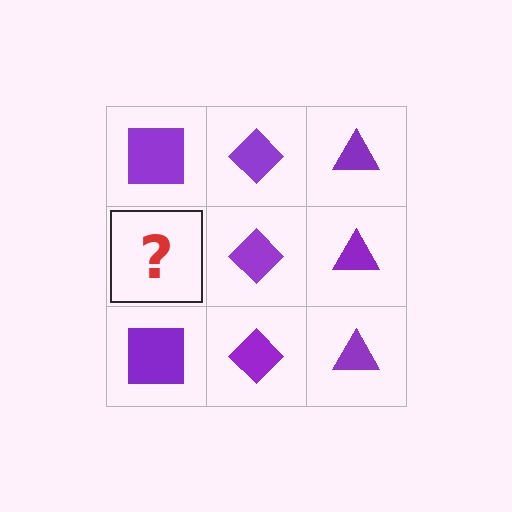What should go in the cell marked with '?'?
The missing cell should contain a purple square.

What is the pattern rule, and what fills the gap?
The rule is that each column has a consistent shape. The gap should be filled with a purple square.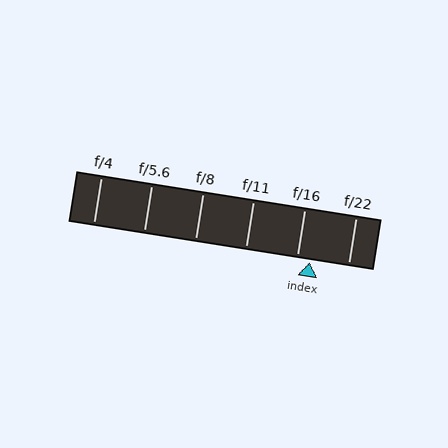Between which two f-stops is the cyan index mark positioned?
The index mark is between f/16 and f/22.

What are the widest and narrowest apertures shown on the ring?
The widest aperture shown is f/4 and the narrowest is f/22.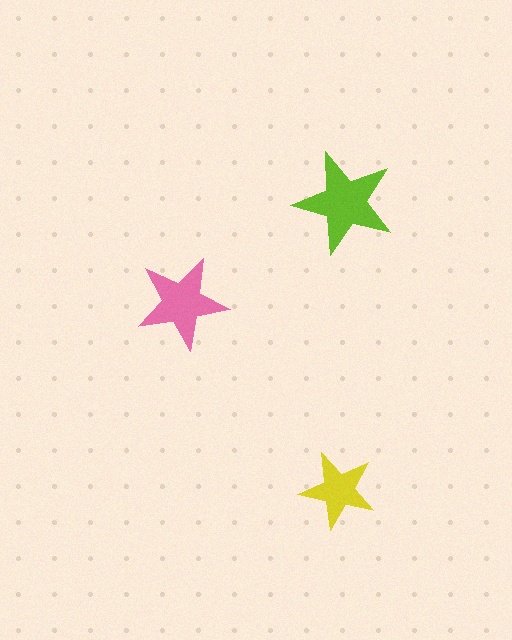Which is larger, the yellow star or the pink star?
The pink one.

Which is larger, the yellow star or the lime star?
The lime one.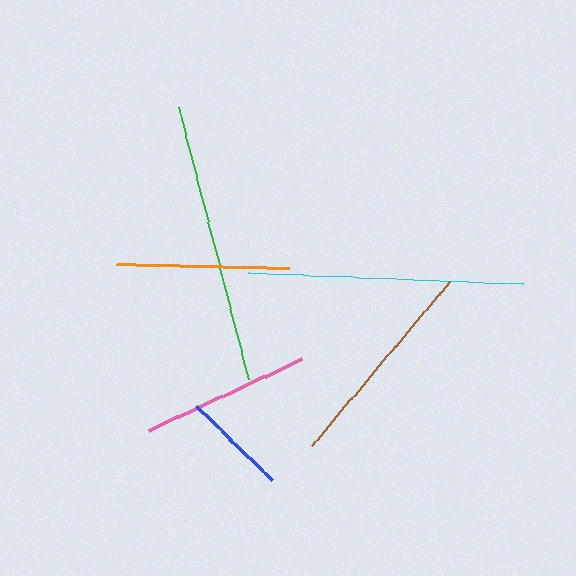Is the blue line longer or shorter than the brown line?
The brown line is longer than the blue line.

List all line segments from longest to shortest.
From longest to shortest: green, cyan, brown, orange, pink, blue.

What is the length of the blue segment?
The blue segment is approximately 105 pixels long.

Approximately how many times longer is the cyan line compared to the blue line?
The cyan line is approximately 2.6 times the length of the blue line.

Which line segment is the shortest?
The blue line is the shortest at approximately 105 pixels.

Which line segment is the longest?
The green line is the longest at approximately 280 pixels.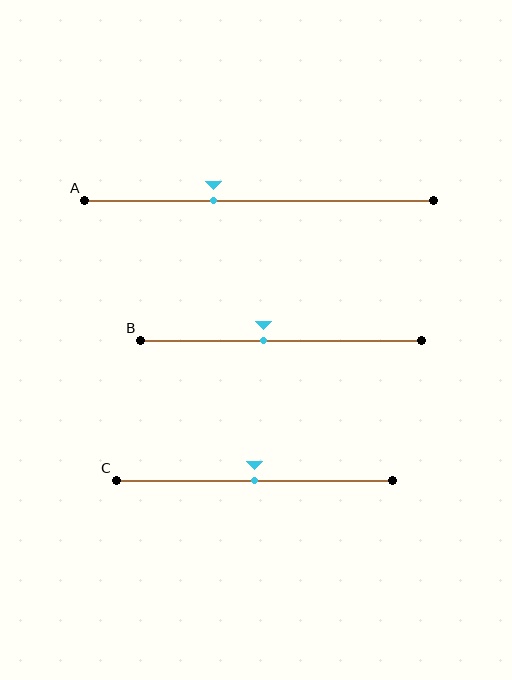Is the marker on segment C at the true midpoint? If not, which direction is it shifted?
Yes, the marker on segment C is at the true midpoint.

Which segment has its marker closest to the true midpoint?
Segment C has its marker closest to the true midpoint.